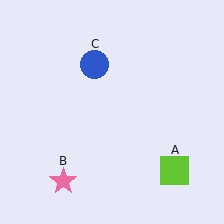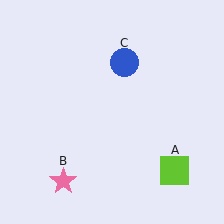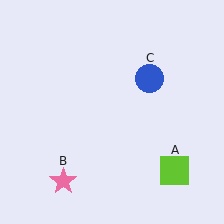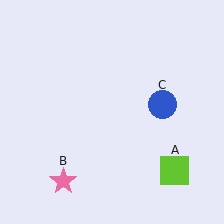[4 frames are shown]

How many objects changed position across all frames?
1 object changed position: blue circle (object C).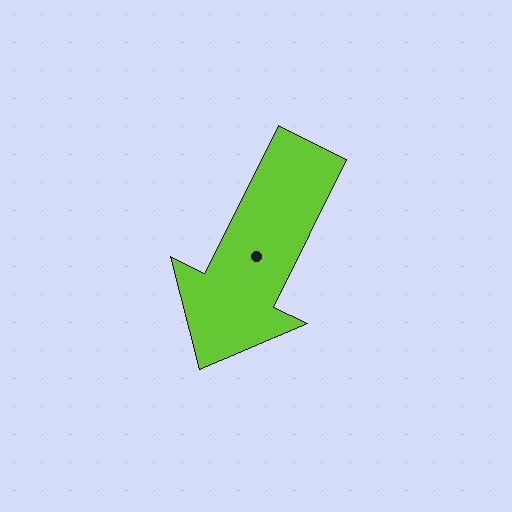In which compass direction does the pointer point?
Southwest.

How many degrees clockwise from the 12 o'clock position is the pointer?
Approximately 206 degrees.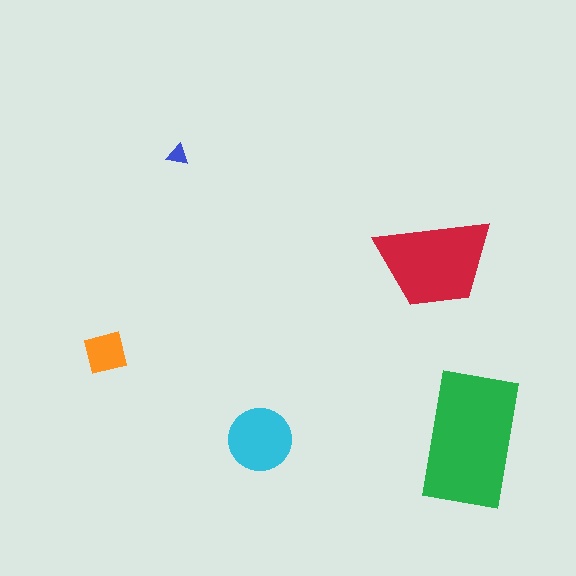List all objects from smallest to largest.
The blue triangle, the orange square, the cyan circle, the red trapezoid, the green rectangle.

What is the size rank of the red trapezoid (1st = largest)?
2nd.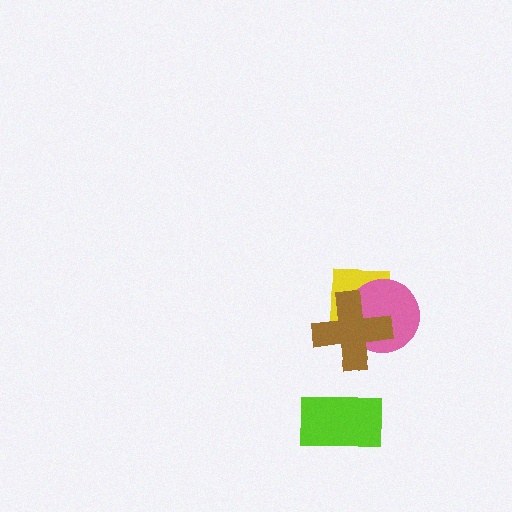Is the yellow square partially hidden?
Yes, it is partially covered by another shape.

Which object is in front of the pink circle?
The brown cross is in front of the pink circle.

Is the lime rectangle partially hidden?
No, no other shape covers it.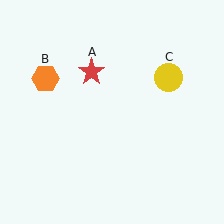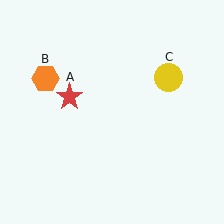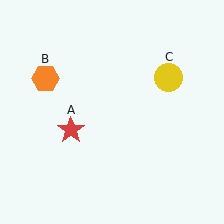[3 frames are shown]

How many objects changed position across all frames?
1 object changed position: red star (object A).